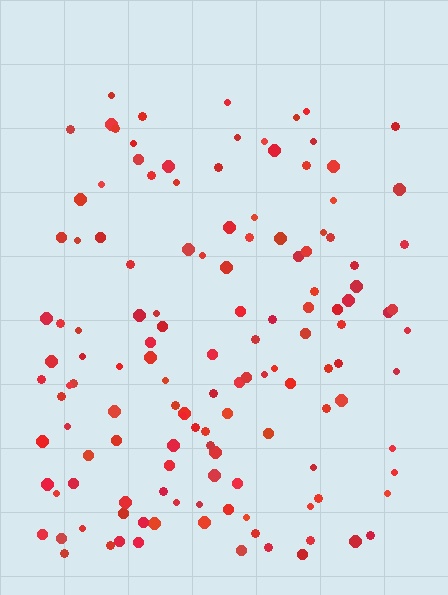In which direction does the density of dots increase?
From top to bottom, with the bottom side densest.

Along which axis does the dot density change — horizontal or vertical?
Vertical.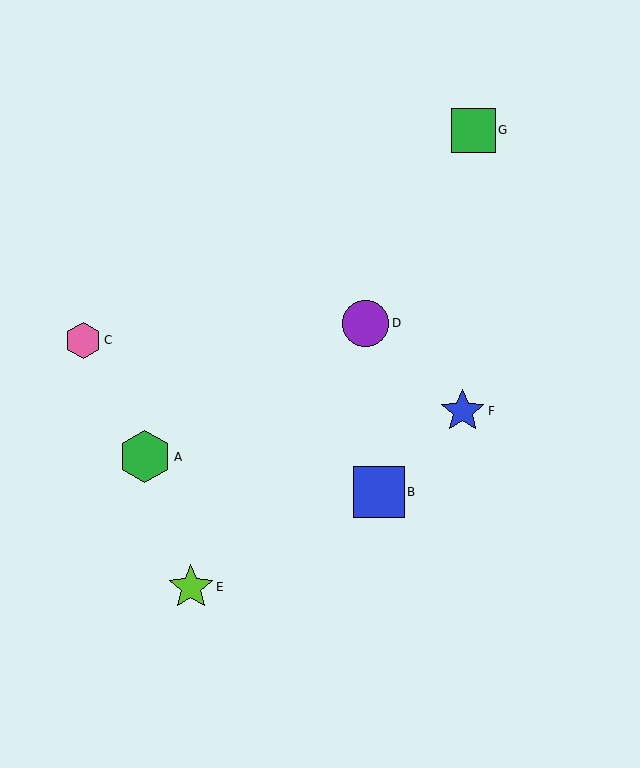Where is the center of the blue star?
The center of the blue star is at (463, 411).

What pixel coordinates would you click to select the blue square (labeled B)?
Click at (379, 492) to select the blue square B.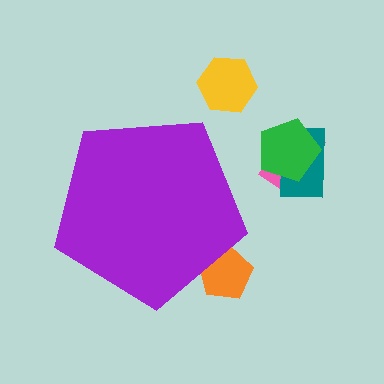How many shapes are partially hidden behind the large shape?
1 shape is partially hidden.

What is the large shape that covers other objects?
A purple pentagon.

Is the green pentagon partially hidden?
No, the green pentagon is fully visible.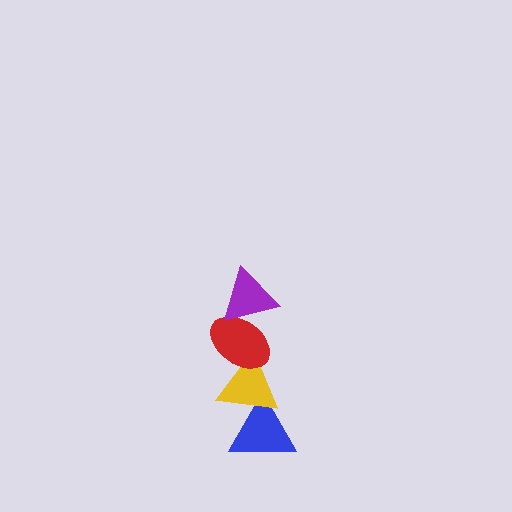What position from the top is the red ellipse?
The red ellipse is 2nd from the top.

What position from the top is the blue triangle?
The blue triangle is 4th from the top.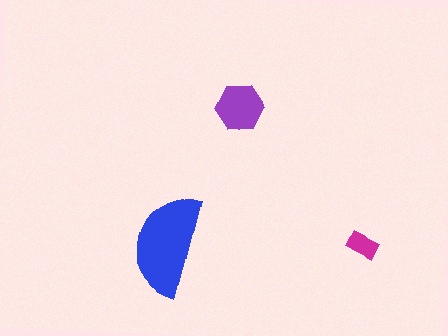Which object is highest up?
The purple hexagon is topmost.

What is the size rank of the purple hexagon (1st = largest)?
2nd.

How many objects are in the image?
There are 3 objects in the image.